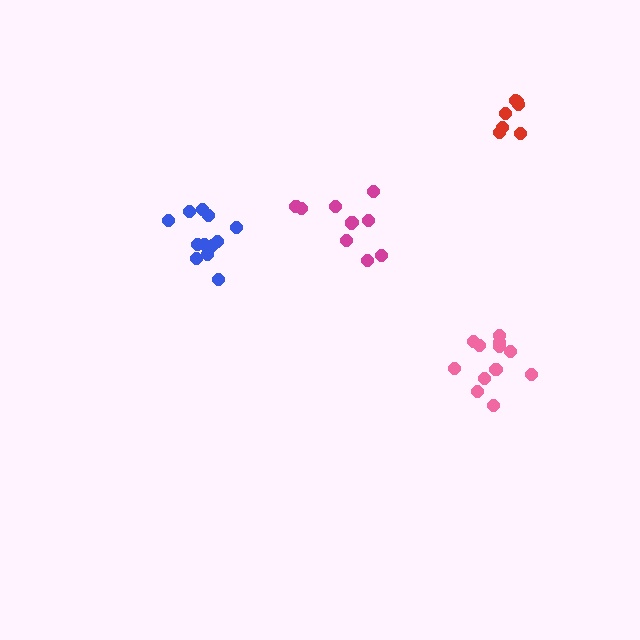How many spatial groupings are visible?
There are 4 spatial groupings.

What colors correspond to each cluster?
The clusters are colored: pink, magenta, red, blue.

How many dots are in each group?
Group 1: 13 dots, Group 2: 11 dots, Group 3: 7 dots, Group 4: 12 dots (43 total).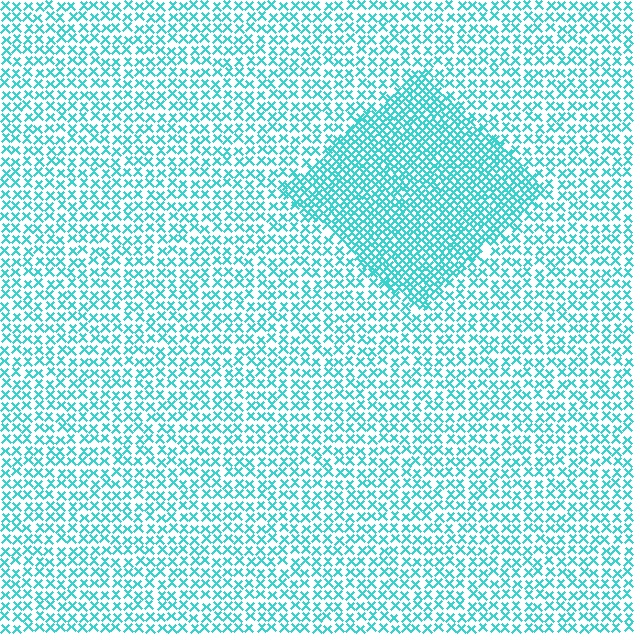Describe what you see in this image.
The image contains small cyan elements arranged at two different densities. A diamond-shaped region is visible where the elements are more densely packed than the surrounding area.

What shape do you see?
I see a diamond.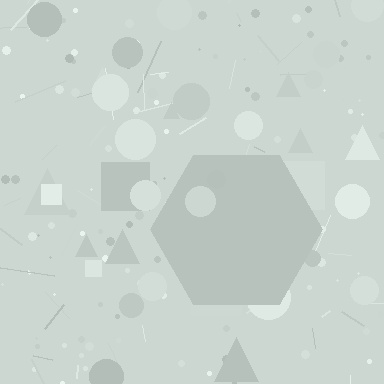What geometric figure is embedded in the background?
A hexagon is embedded in the background.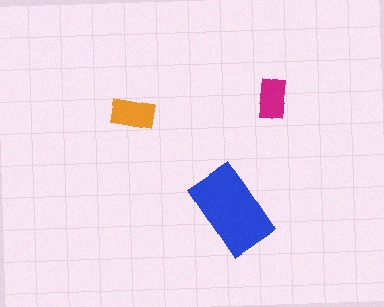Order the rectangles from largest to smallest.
the blue one, the orange one, the magenta one.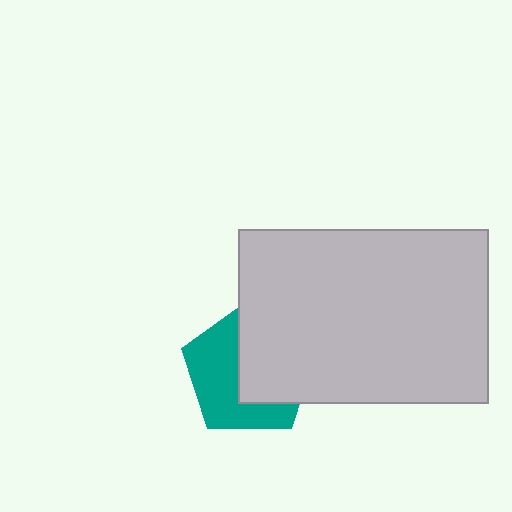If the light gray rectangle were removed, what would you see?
You would see the complete teal pentagon.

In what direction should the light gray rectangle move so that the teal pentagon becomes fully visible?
The light gray rectangle should move right. That is the shortest direction to clear the overlap and leave the teal pentagon fully visible.